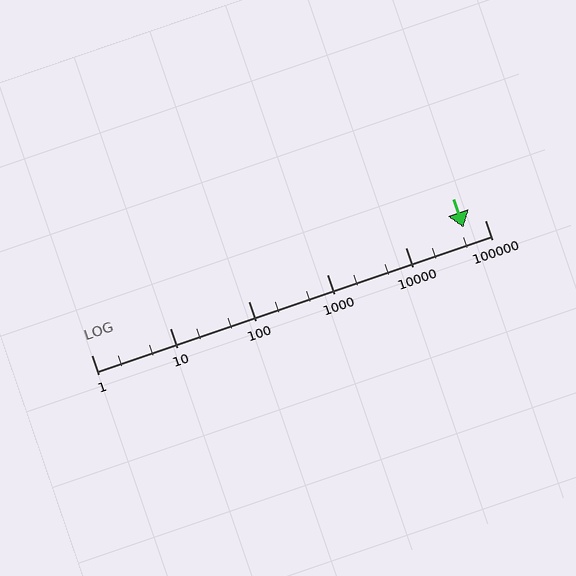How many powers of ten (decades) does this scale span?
The scale spans 5 decades, from 1 to 100000.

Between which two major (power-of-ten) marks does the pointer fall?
The pointer is between 10000 and 100000.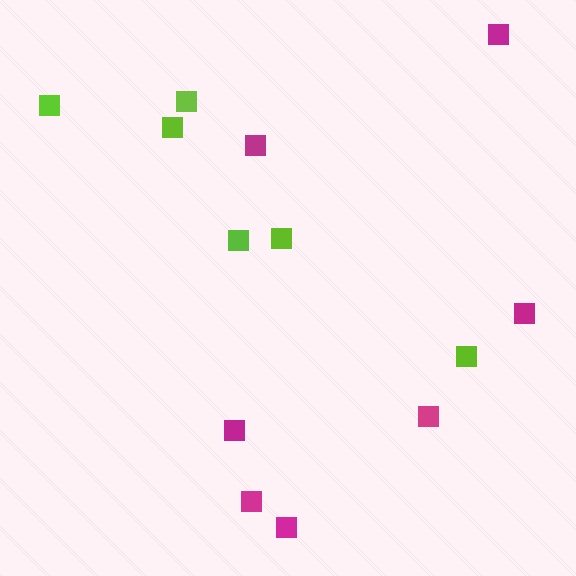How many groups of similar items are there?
There are 2 groups: one group of lime squares (6) and one group of magenta squares (7).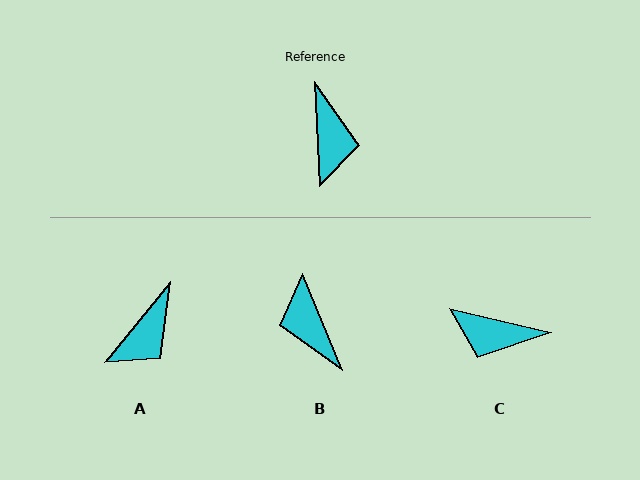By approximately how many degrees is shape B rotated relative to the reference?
Approximately 160 degrees clockwise.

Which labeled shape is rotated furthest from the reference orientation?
B, about 160 degrees away.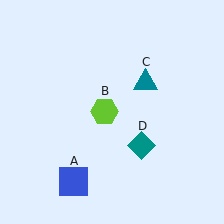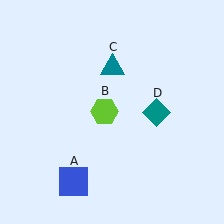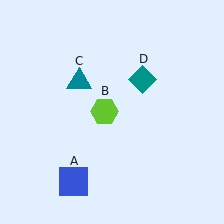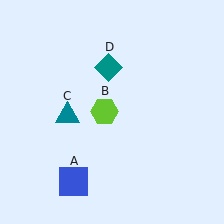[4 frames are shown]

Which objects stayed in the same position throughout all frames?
Blue square (object A) and lime hexagon (object B) remained stationary.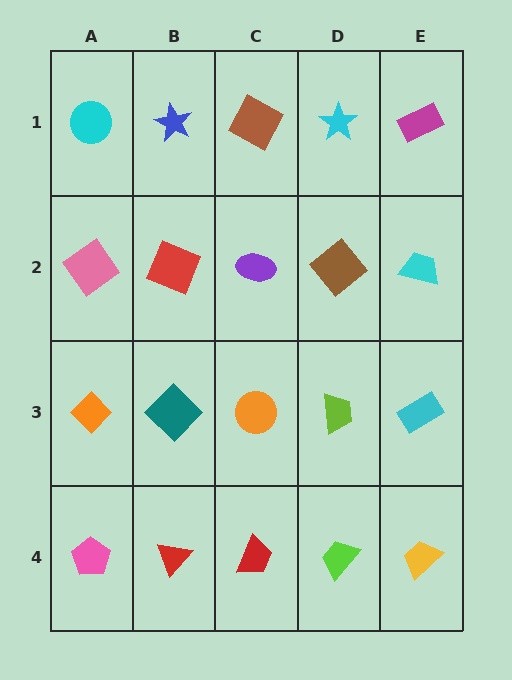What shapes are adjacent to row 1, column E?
A cyan trapezoid (row 2, column E), a cyan star (row 1, column D).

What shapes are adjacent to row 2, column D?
A cyan star (row 1, column D), a lime trapezoid (row 3, column D), a purple ellipse (row 2, column C), a cyan trapezoid (row 2, column E).